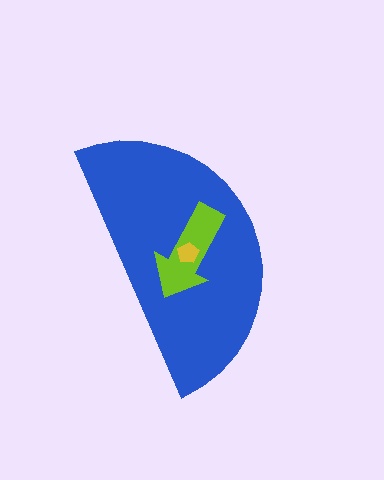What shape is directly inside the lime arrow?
The yellow pentagon.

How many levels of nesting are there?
3.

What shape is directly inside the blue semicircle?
The lime arrow.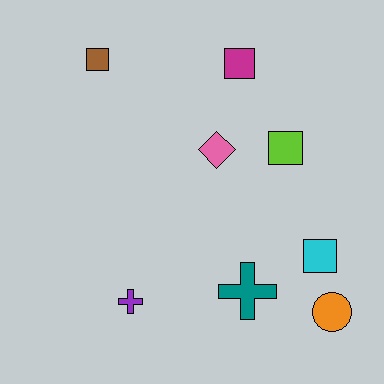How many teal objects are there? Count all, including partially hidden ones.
There is 1 teal object.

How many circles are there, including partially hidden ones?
There is 1 circle.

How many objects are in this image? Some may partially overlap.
There are 8 objects.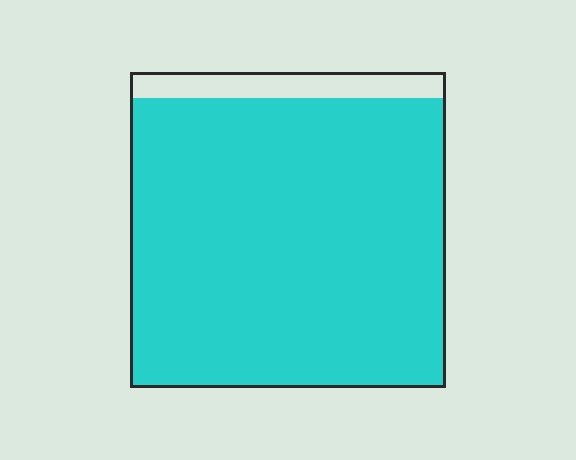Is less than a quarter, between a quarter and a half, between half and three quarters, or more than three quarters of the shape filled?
More than three quarters.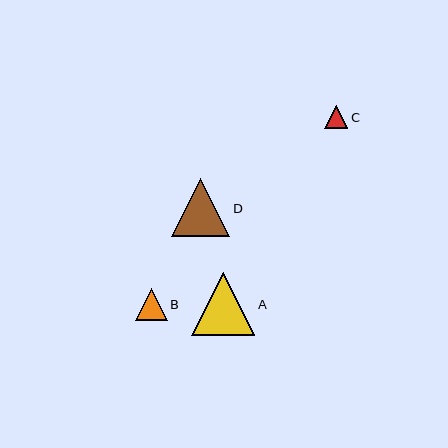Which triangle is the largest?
Triangle A is the largest with a size of approximately 63 pixels.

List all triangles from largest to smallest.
From largest to smallest: A, D, B, C.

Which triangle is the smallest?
Triangle C is the smallest with a size of approximately 23 pixels.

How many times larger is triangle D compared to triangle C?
Triangle D is approximately 2.5 times the size of triangle C.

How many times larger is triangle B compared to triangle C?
Triangle B is approximately 1.4 times the size of triangle C.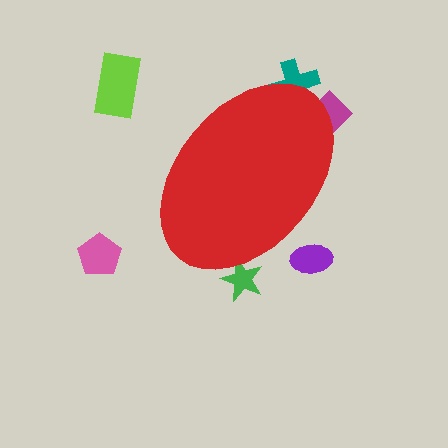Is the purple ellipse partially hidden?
Yes, the purple ellipse is partially hidden behind the red ellipse.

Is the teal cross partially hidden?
Yes, the teal cross is partially hidden behind the red ellipse.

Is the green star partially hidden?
Yes, the green star is partially hidden behind the red ellipse.